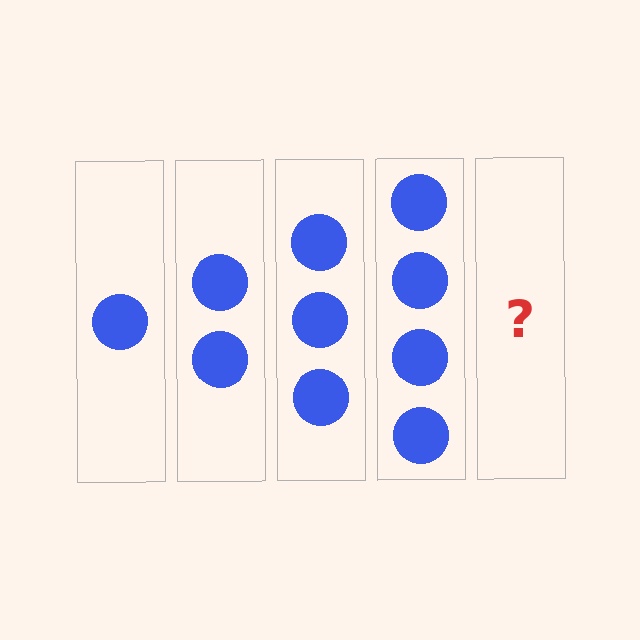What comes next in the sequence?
The next element should be 5 circles.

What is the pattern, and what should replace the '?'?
The pattern is that each step adds one more circle. The '?' should be 5 circles.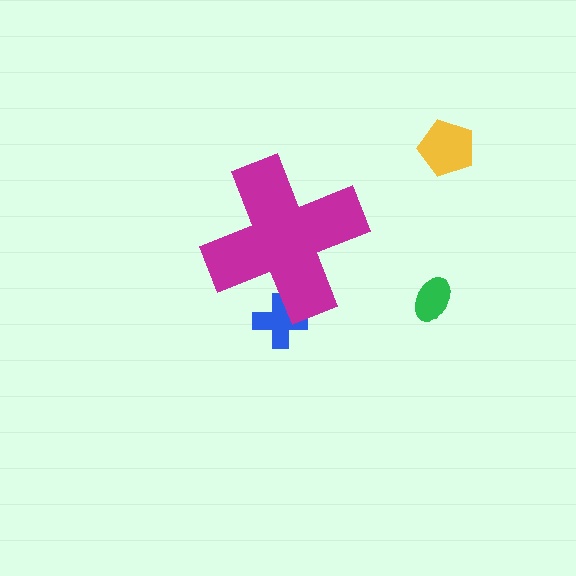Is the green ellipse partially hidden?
No, the green ellipse is fully visible.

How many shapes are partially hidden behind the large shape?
1 shape is partially hidden.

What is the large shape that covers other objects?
A magenta cross.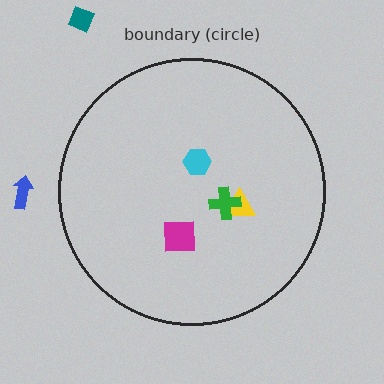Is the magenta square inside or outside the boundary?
Inside.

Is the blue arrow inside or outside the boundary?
Outside.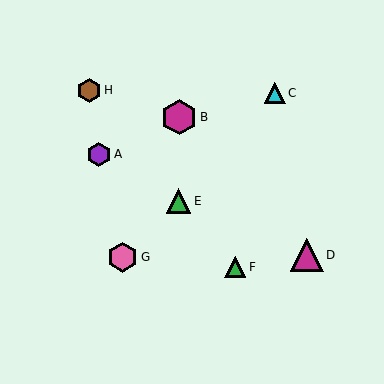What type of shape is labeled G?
Shape G is a pink hexagon.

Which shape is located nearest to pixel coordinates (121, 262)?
The pink hexagon (labeled G) at (123, 257) is nearest to that location.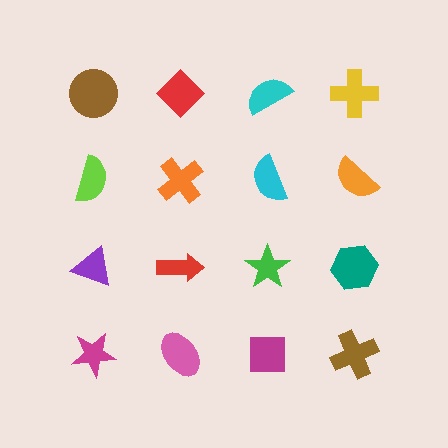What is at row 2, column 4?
An orange semicircle.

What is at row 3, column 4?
A teal hexagon.